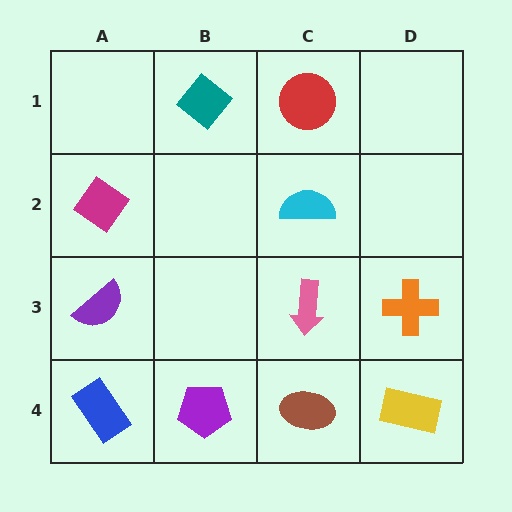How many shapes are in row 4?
4 shapes.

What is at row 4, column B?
A purple pentagon.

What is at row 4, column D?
A yellow rectangle.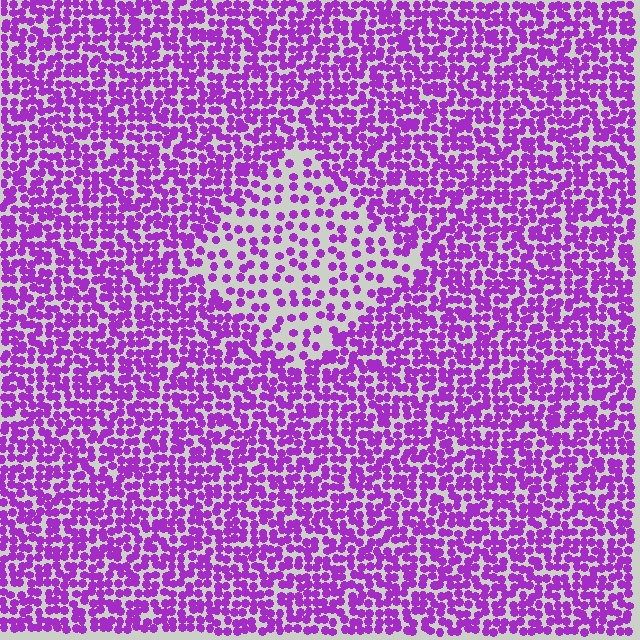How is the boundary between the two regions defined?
The boundary is defined by a change in element density (approximately 2.1x ratio). All elements are the same color, size, and shape.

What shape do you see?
I see a diamond.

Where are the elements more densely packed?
The elements are more densely packed outside the diamond boundary.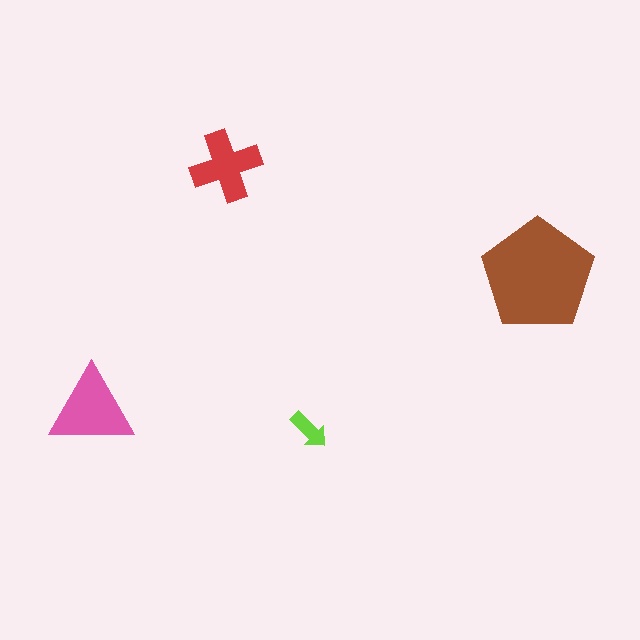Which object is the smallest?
The lime arrow.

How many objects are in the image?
There are 4 objects in the image.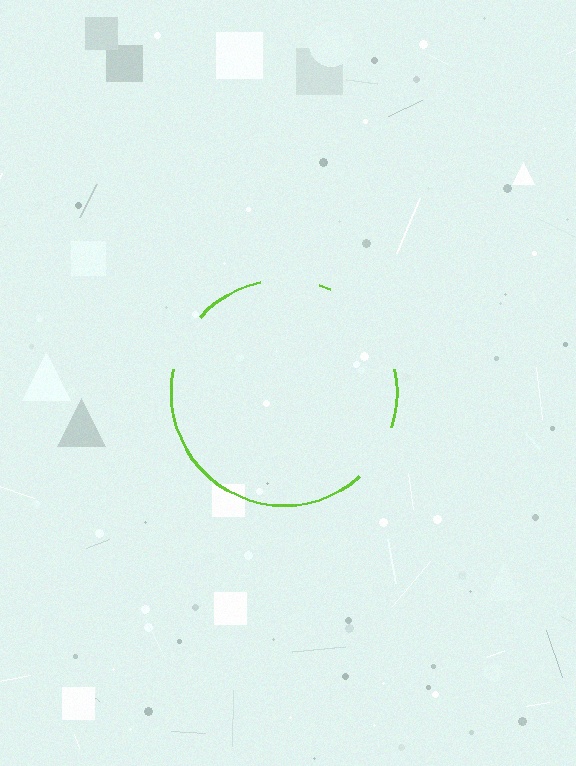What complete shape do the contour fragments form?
The contour fragments form a circle.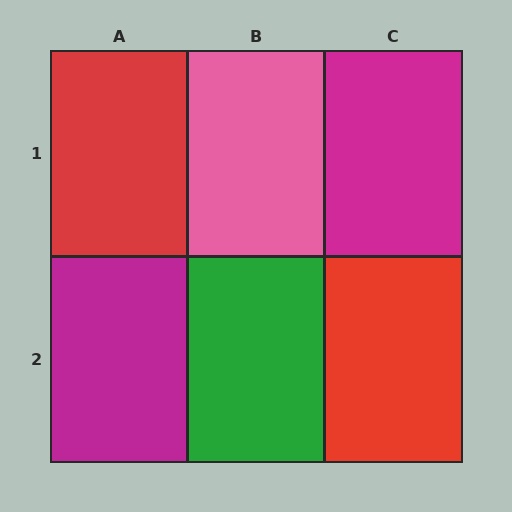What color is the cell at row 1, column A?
Red.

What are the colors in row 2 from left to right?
Magenta, green, red.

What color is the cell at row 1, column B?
Pink.